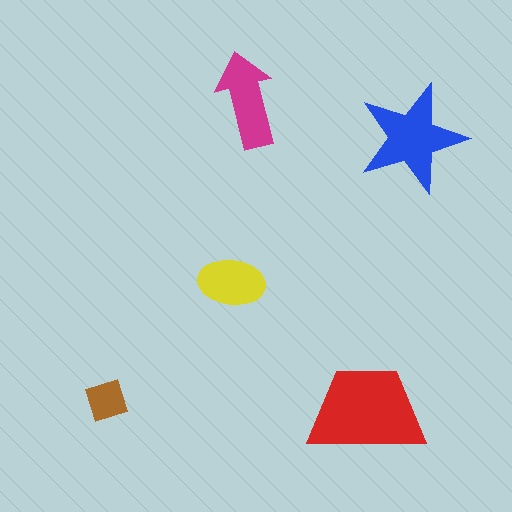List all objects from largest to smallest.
The red trapezoid, the blue star, the magenta arrow, the yellow ellipse, the brown square.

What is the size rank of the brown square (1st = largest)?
5th.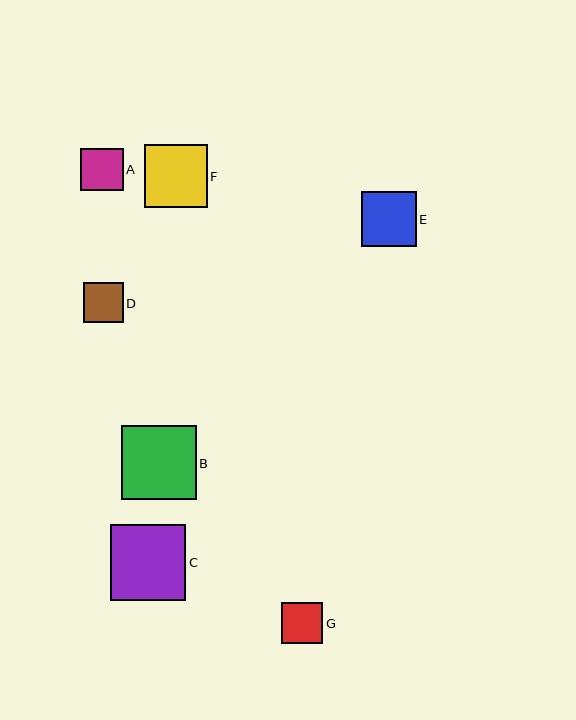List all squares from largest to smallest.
From largest to smallest: C, B, F, E, A, G, D.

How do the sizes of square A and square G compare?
Square A and square G are approximately the same size.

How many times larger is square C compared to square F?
Square C is approximately 1.2 times the size of square F.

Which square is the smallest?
Square D is the smallest with a size of approximately 40 pixels.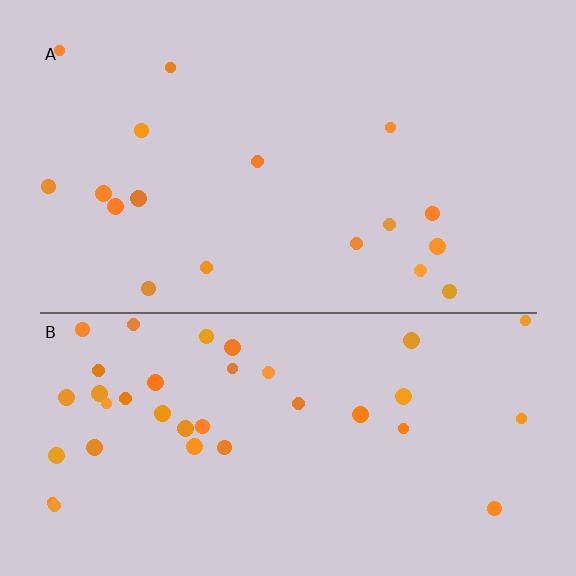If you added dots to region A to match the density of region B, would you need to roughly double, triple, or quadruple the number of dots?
Approximately double.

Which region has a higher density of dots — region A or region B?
B (the bottom).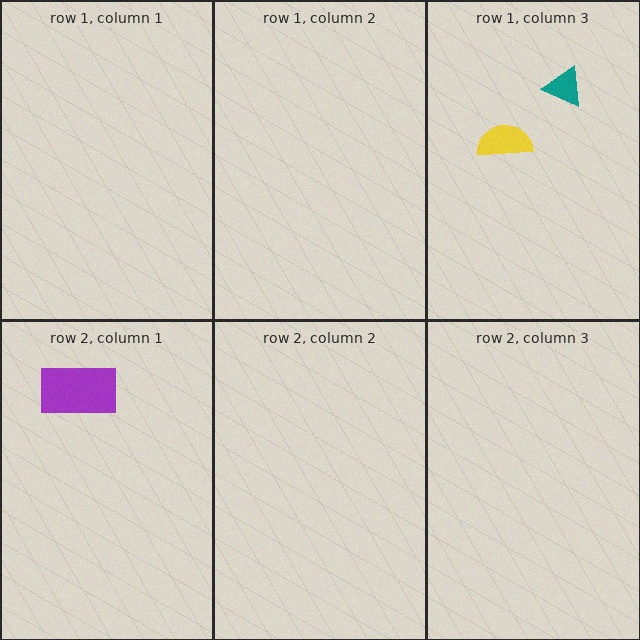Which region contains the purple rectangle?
The row 2, column 1 region.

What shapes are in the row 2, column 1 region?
The purple rectangle.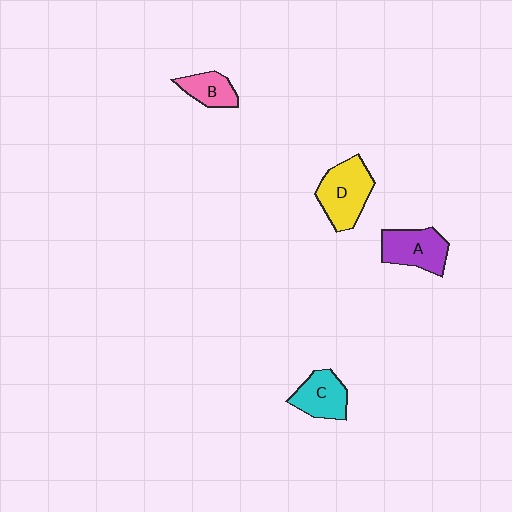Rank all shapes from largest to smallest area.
From largest to smallest: D (yellow), A (purple), C (cyan), B (pink).